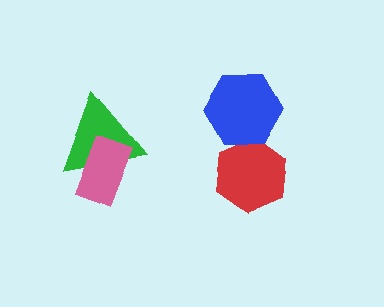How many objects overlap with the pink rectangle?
1 object overlaps with the pink rectangle.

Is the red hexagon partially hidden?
Yes, it is partially covered by another shape.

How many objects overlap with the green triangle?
1 object overlaps with the green triangle.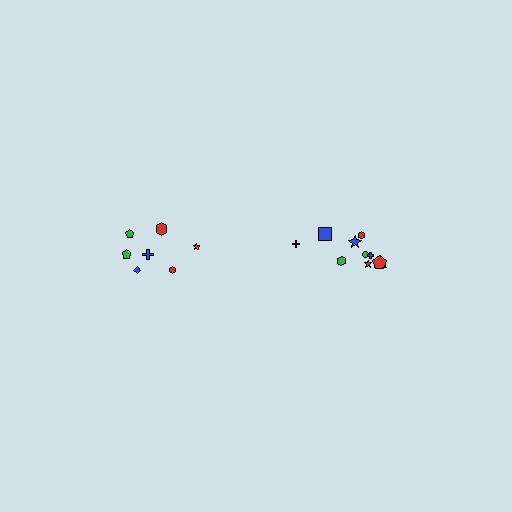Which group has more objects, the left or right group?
The right group.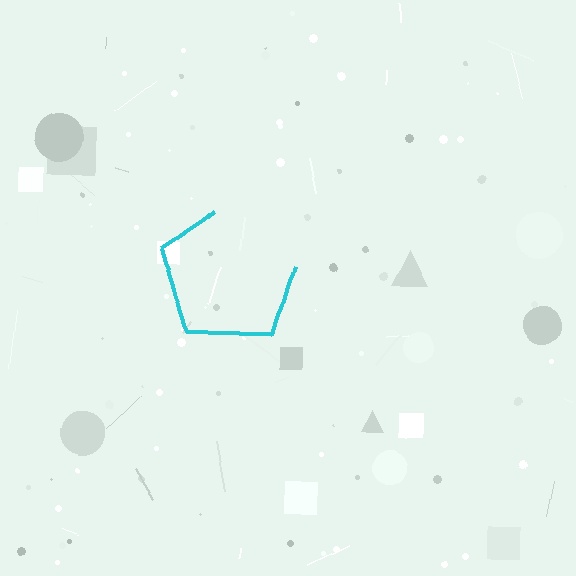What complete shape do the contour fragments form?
The contour fragments form a pentagon.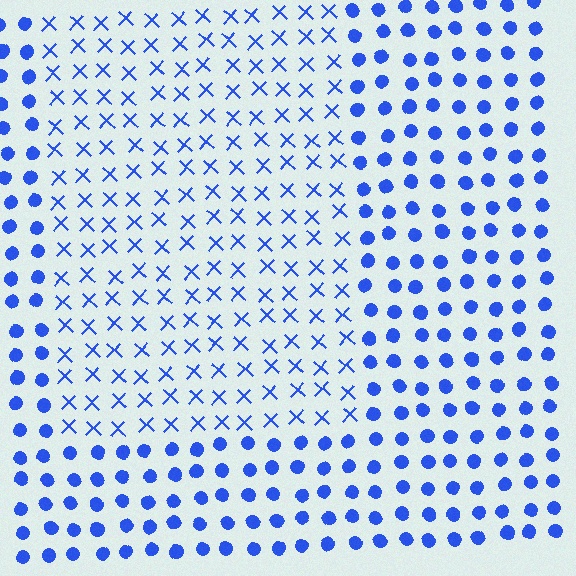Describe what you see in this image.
The image is filled with small blue elements arranged in a uniform grid. A rectangle-shaped region contains X marks, while the surrounding area contains circles. The boundary is defined purely by the change in element shape.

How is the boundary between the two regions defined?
The boundary is defined by a change in element shape: X marks inside vs. circles outside. All elements share the same color and spacing.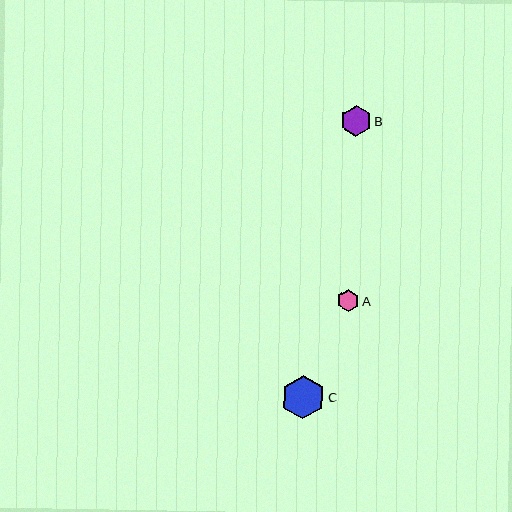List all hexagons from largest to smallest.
From largest to smallest: C, B, A.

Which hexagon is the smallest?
Hexagon A is the smallest with a size of approximately 22 pixels.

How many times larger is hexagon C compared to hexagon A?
Hexagon C is approximately 2.0 times the size of hexagon A.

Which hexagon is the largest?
Hexagon C is the largest with a size of approximately 44 pixels.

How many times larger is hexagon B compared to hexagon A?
Hexagon B is approximately 1.4 times the size of hexagon A.